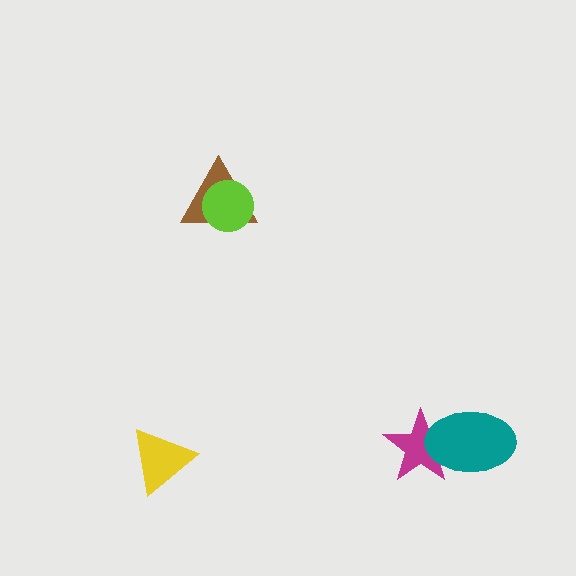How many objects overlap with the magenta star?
1 object overlaps with the magenta star.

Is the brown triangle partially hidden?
Yes, it is partially covered by another shape.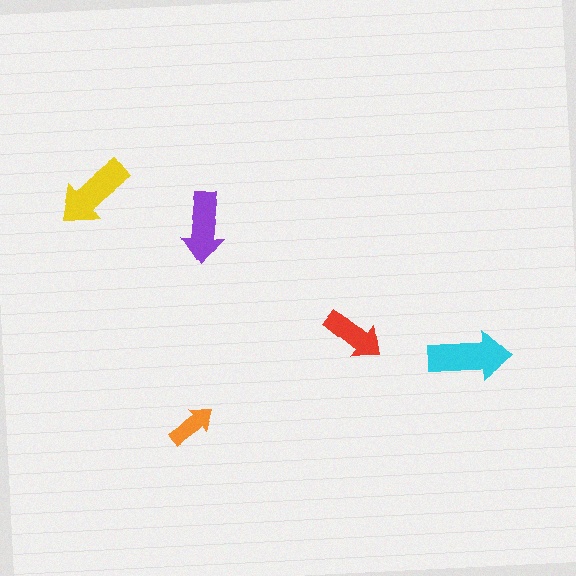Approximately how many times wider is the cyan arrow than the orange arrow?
About 1.5 times wider.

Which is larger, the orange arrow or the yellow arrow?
The yellow one.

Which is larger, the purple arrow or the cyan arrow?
The cyan one.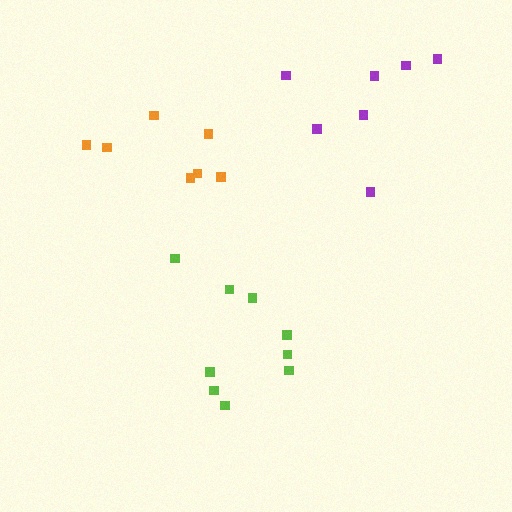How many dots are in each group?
Group 1: 9 dots, Group 2: 7 dots, Group 3: 7 dots (23 total).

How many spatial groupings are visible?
There are 3 spatial groupings.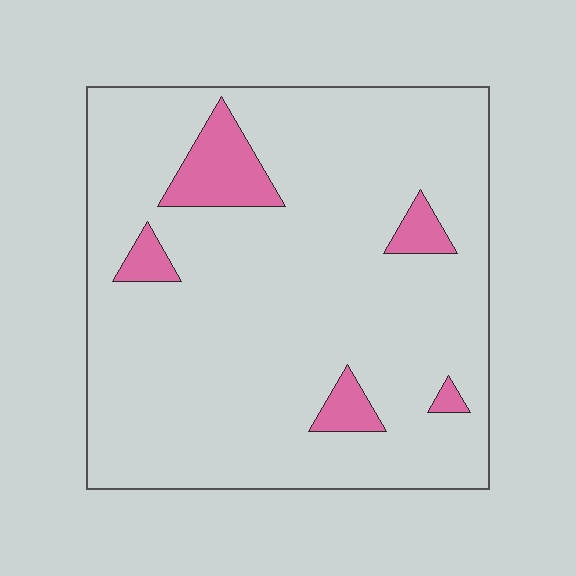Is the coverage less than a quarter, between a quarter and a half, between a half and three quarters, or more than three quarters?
Less than a quarter.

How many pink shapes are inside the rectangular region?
5.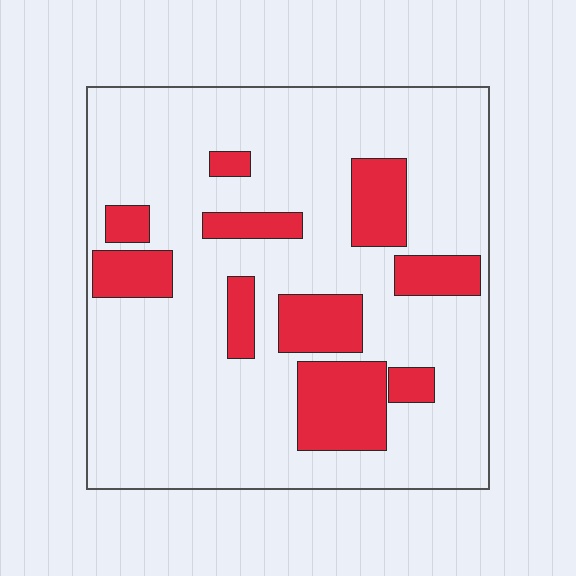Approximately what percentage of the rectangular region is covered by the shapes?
Approximately 20%.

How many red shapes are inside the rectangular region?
10.